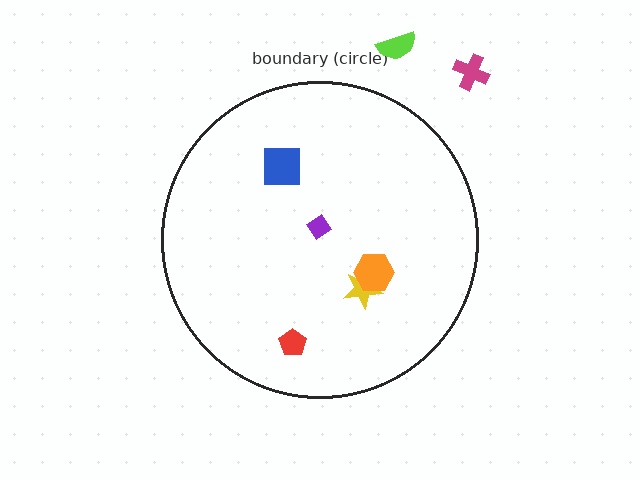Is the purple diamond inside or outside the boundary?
Inside.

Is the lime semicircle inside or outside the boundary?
Outside.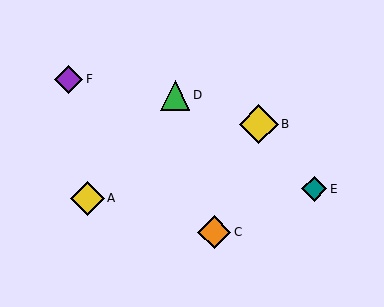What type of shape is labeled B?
Shape B is a yellow diamond.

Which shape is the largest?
The yellow diamond (labeled B) is the largest.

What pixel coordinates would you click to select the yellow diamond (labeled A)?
Click at (87, 198) to select the yellow diamond A.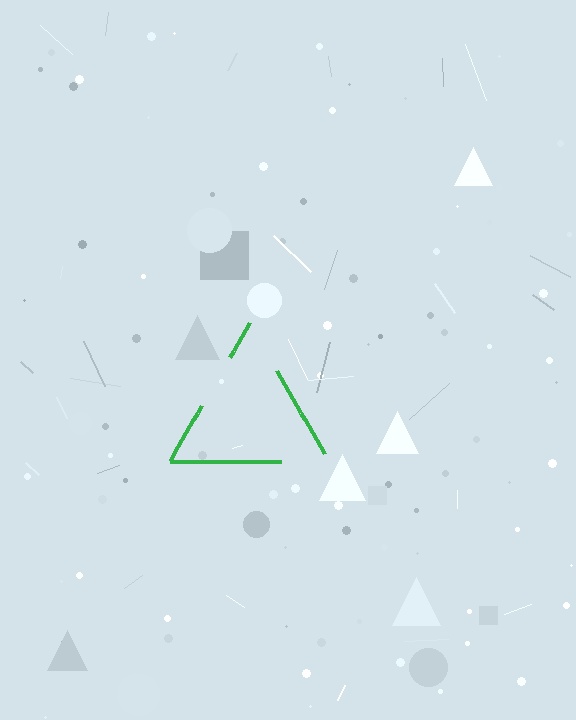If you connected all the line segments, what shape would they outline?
They would outline a triangle.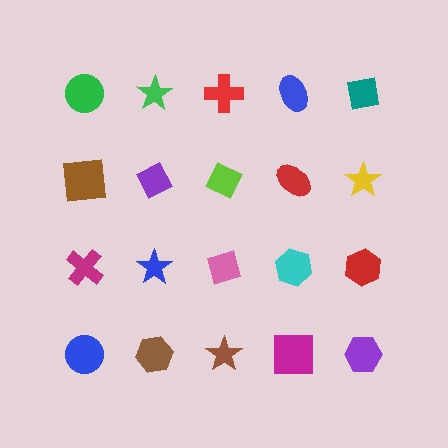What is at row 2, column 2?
A purple diamond.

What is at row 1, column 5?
A teal square.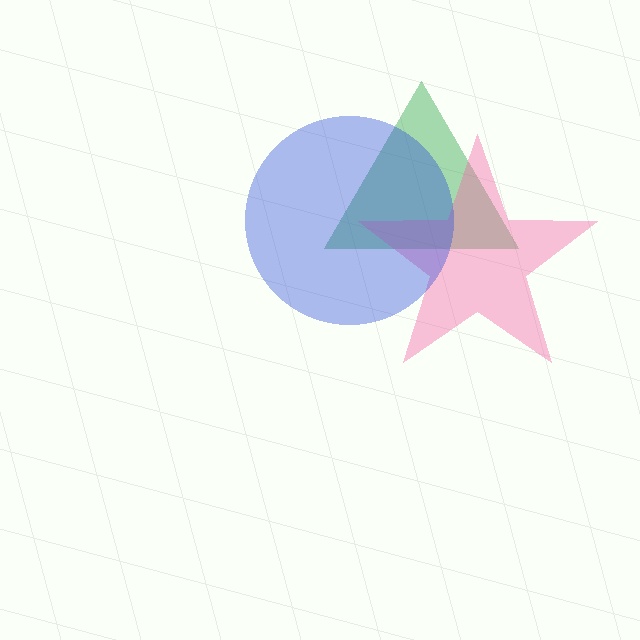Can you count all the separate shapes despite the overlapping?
Yes, there are 3 separate shapes.